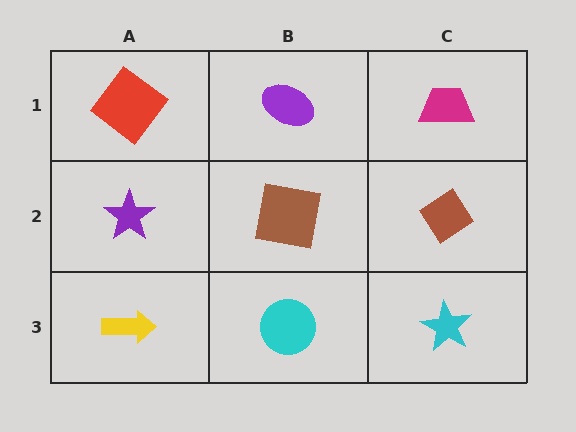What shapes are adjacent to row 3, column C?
A brown diamond (row 2, column C), a cyan circle (row 3, column B).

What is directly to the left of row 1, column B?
A red diamond.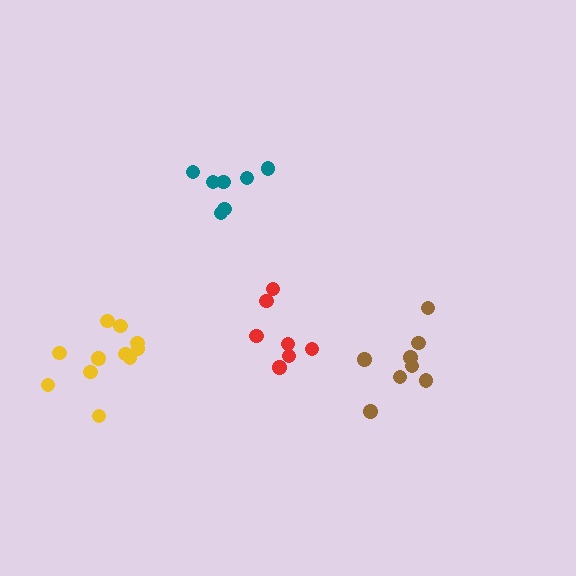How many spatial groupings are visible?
There are 4 spatial groupings.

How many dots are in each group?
Group 1: 8 dots, Group 2: 7 dots, Group 3: 7 dots, Group 4: 11 dots (33 total).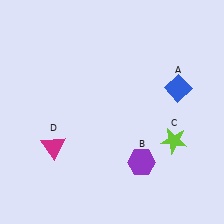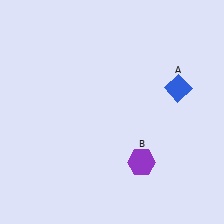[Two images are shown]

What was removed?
The lime star (C), the magenta triangle (D) were removed in Image 2.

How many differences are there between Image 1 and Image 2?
There are 2 differences between the two images.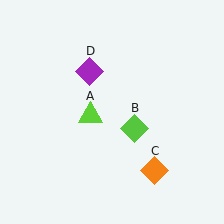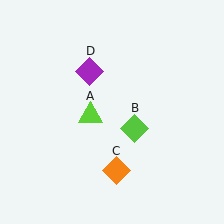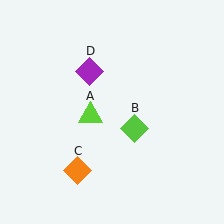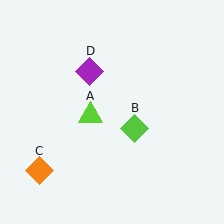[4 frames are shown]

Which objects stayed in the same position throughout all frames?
Lime triangle (object A) and lime diamond (object B) and purple diamond (object D) remained stationary.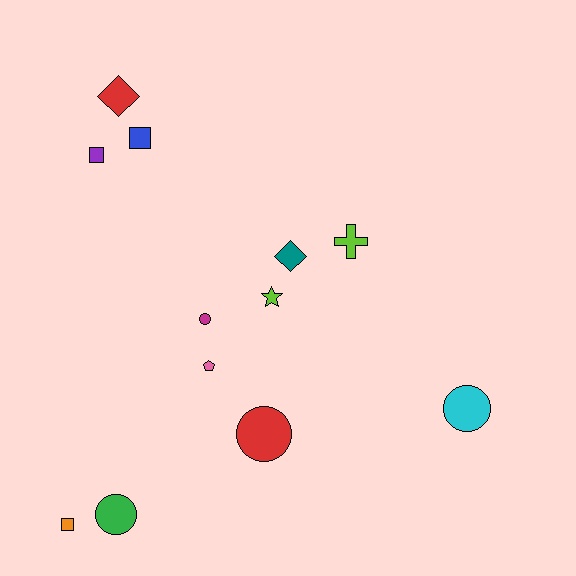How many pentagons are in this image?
There is 1 pentagon.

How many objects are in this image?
There are 12 objects.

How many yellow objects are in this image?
There are no yellow objects.